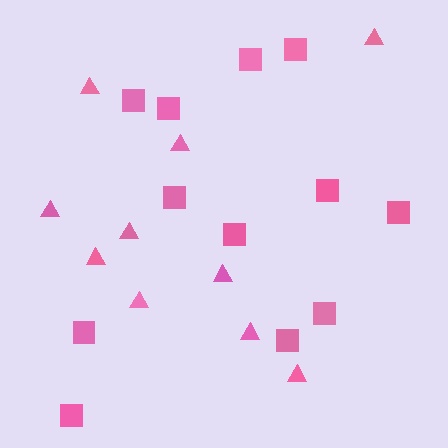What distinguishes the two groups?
There are 2 groups: one group of triangles (10) and one group of squares (12).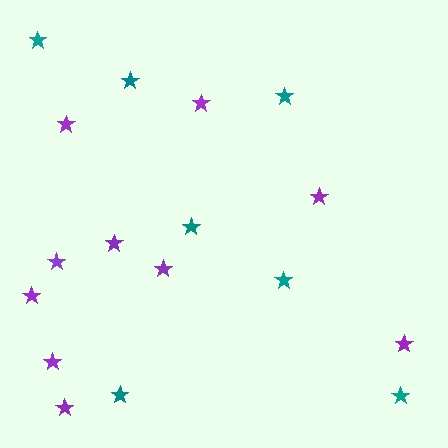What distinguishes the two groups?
There are 2 groups: one group of teal stars (7) and one group of purple stars (10).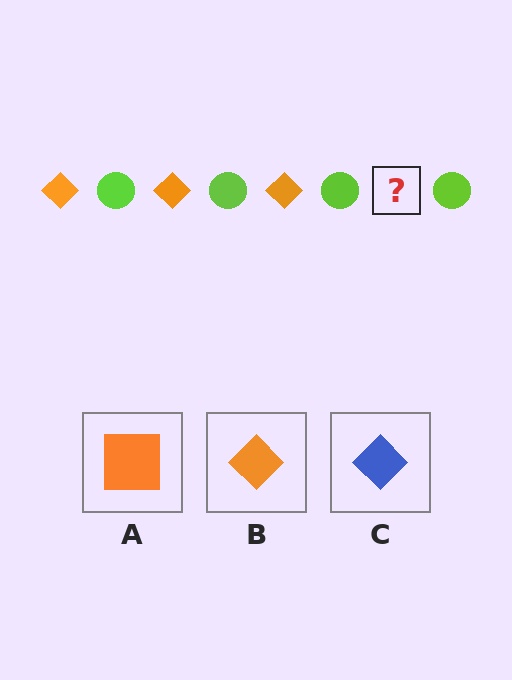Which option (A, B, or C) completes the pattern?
B.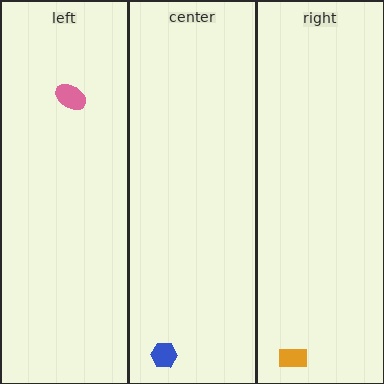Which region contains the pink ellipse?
The left region.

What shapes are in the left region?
The pink ellipse.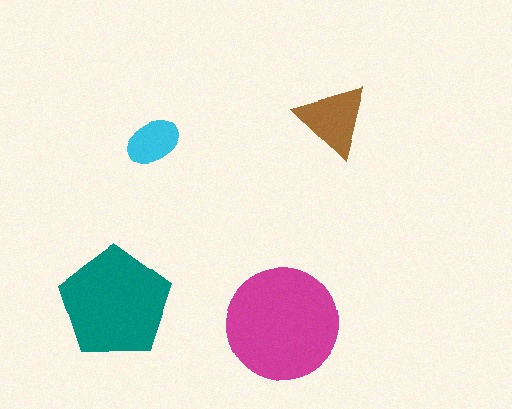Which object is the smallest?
The cyan ellipse.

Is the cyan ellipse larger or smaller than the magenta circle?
Smaller.